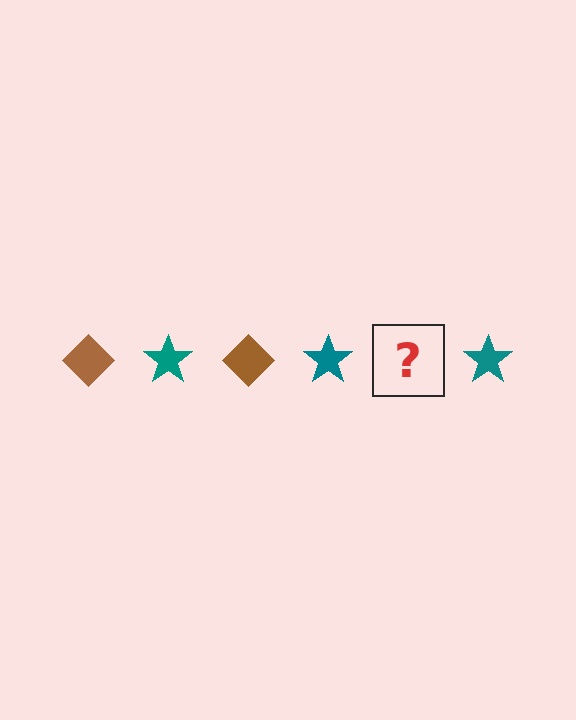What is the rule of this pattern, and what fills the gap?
The rule is that the pattern alternates between brown diamond and teal star. The gap should be filled with a brown diamond.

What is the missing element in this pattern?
The missing element is a brown diamond.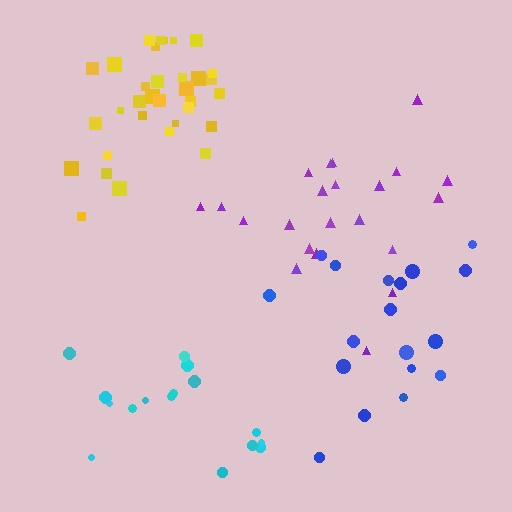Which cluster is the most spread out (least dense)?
Blue.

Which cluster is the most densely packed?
Yellow.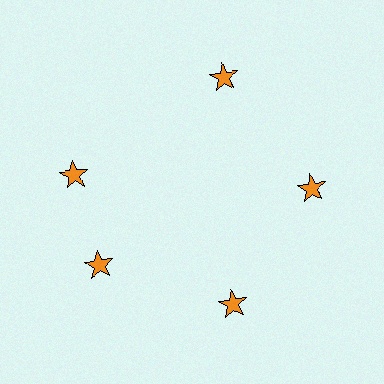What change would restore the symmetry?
The symmetry would be restored by rotating it back into even spacing with its neighbors so that all 5 stars sit at equal angles and equal distance from the center.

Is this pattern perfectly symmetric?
No. The 5 orange stars are arranged in a ring, but one element near the 10 o'clock position is rotated out of alignment along the ring, breaking the 5-fold rotational symmetry.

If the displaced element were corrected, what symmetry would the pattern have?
It would have 5-fold rotational symmetry — the pattern would map onto itself every 72 degrees.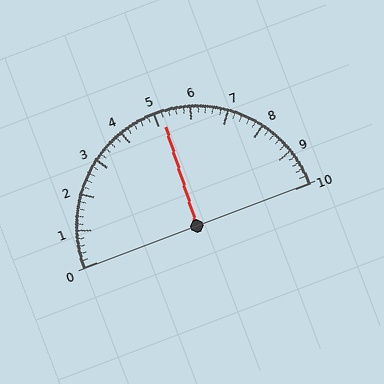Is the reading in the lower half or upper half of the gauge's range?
The reading is in the upper half of the range (0 to 10).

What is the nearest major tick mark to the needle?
The nearest major tick mark is 5.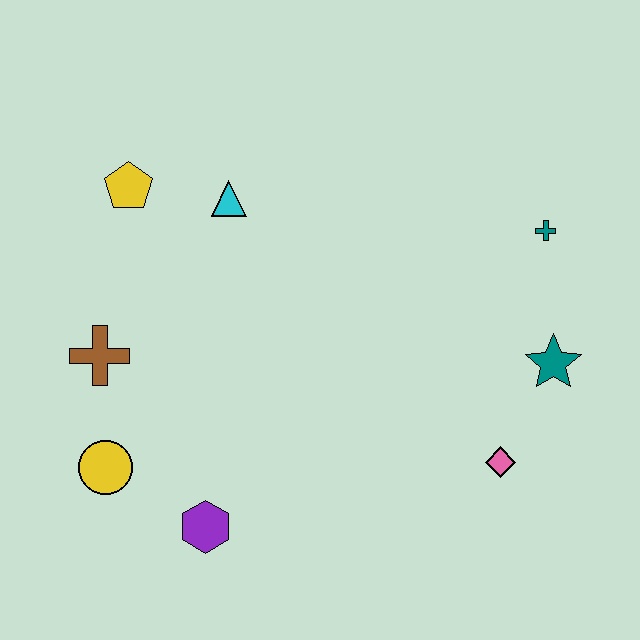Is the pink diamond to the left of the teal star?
Yes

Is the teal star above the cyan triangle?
No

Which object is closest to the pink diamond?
The teal star is closest to the pink diamond.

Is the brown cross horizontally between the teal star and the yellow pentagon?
No